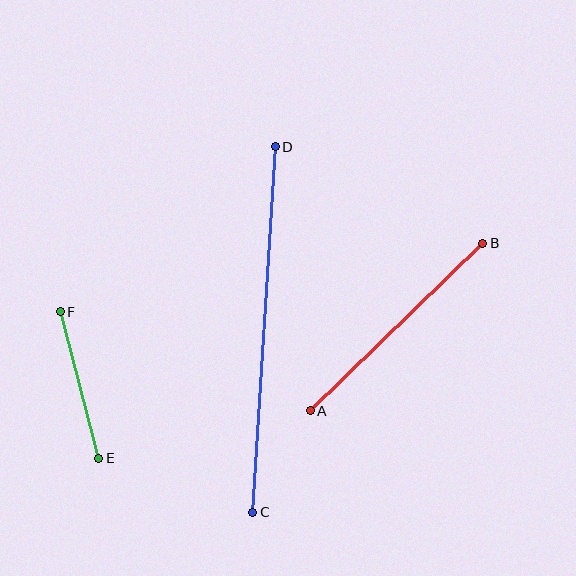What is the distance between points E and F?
The distance is approximately 152 pixels.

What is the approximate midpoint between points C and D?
The midpoint is at approximately (264, 329) pixels.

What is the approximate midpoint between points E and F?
The midpoint is at approximately (80, 385) pixels.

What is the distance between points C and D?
The distance is approximately 366 pixels.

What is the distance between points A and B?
The distance is approximately 241 pixels.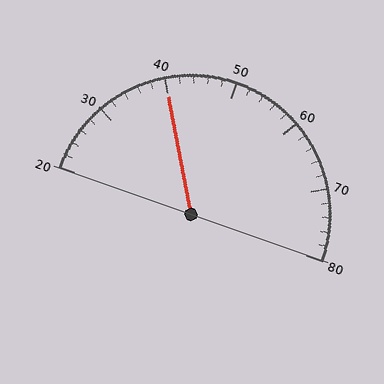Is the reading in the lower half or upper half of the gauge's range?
The reading is in the lower half of the range (20 to 80).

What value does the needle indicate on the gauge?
The needle indicates approximately 40.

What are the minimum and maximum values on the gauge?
The gauge ranges from 20 to 80.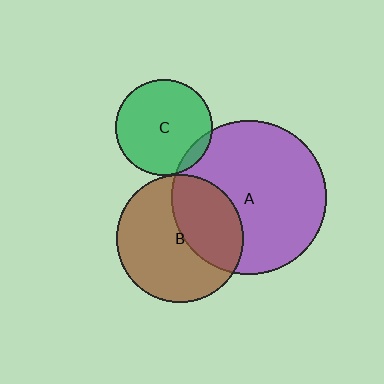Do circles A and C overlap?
Yes.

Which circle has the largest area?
Circle A (purple).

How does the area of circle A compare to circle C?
Approximately 2.6 times.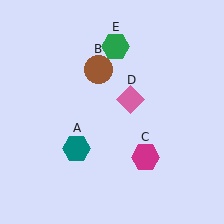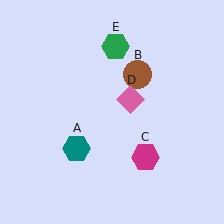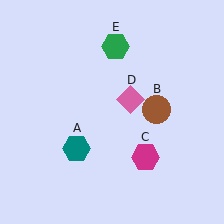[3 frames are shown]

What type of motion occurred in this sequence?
The brown circle (object B) rotated clockwise around the center of the scene.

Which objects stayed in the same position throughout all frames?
Teal hexagon (object A) and magenta hexagon (object C) and pink diamond (object D) and green hexagon (object E) remained stationary.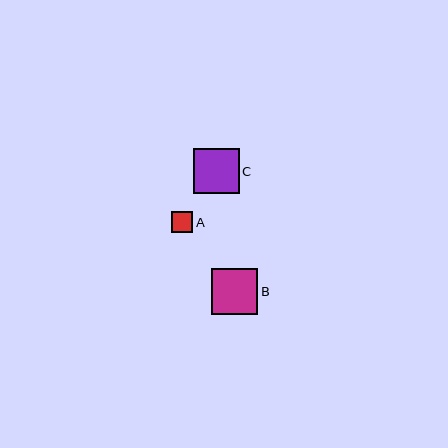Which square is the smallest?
Square A is the smallest with a size of approximately 21 pixels.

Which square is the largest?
Square B is the largest with a size of approximately 46 pixels.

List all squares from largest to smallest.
From largest to smallest: B, C, A.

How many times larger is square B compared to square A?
Square B is approximately 2.2 times the size of square A.